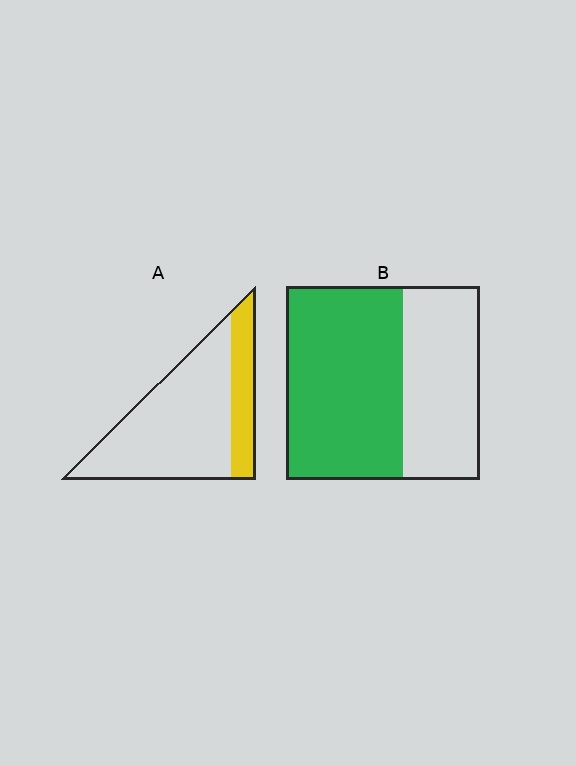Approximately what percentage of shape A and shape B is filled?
A is approximately 25% and B is approximately 60%.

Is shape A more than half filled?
No.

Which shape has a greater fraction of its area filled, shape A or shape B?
Shape B.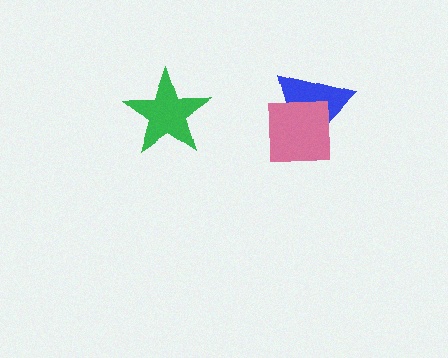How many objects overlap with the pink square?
1 object overlaps with the pink square.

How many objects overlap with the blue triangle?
1 object overlaps with the blue triangle.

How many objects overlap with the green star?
0 objects overlap with the green star.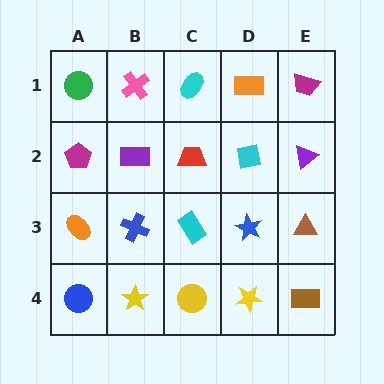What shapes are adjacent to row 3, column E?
A purple triangle (row 2, column E), a brown rectangle (row 4, column E), a blue star (row 3, column D).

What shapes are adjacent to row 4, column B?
A blue cross (row 3, column B), a blue circle (row 4, column A), a yellow circle (row 4, column C).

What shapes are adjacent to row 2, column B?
A pink cross (row 1, column B), a blue cross (row 3, column B), a magenta pentagon (row 2, column A), a red trapezoid (row 2, column C).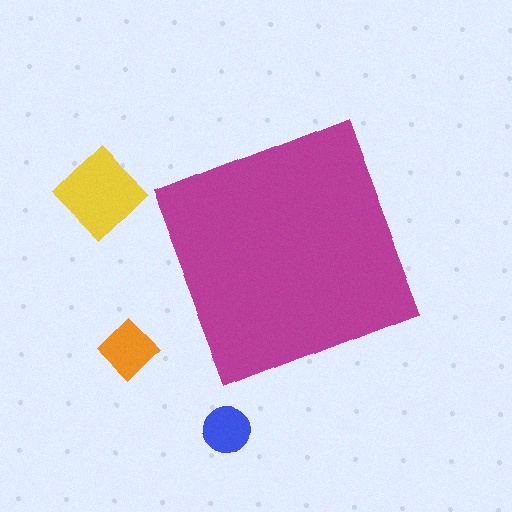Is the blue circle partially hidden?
No, the blue circle is fully visible.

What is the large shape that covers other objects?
A magenta square.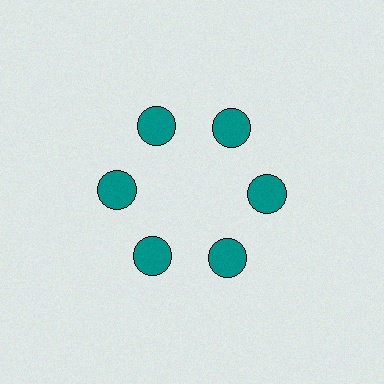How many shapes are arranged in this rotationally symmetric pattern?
There are 6 shapes, arranged in 6 groups of 1.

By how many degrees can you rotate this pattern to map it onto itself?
The pattern maps onto itself every 60 degrees of rotation.